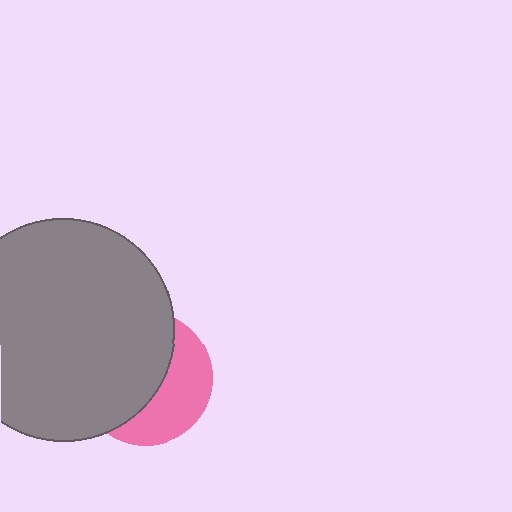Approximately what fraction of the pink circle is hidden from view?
Roughly 59% of the pink circle is hidden behind the gray circle.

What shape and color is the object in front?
The object in front is a gray circle.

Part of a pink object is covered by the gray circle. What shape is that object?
It is a circle.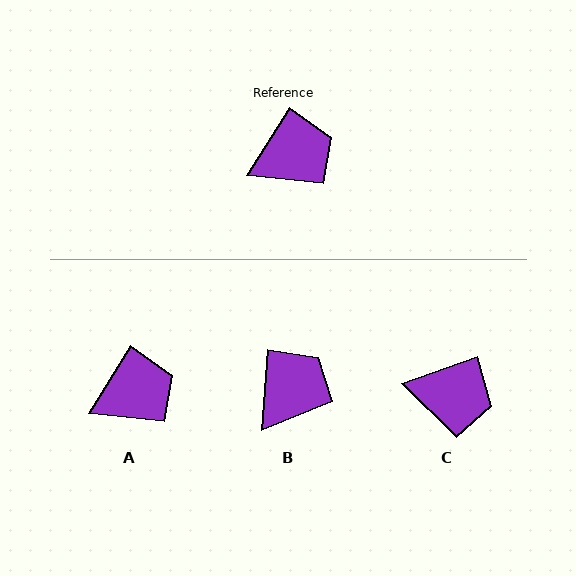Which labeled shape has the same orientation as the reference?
A.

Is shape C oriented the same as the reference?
No, it is off by about 38 degrees.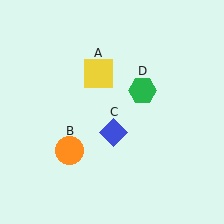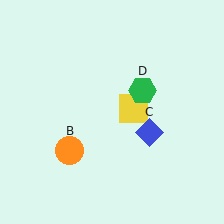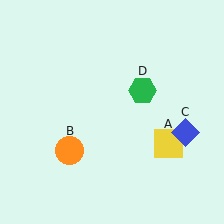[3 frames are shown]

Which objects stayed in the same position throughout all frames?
Orange circle (object B) and green hexagon (object D) remained stationary.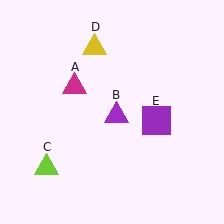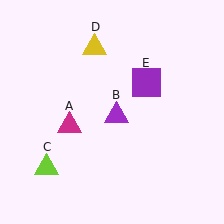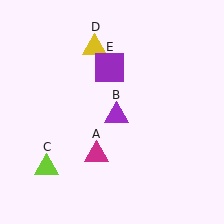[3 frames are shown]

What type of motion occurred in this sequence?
The magenta triangle (object A), purple square (object E) rotated counterclockwise around the center of the scene.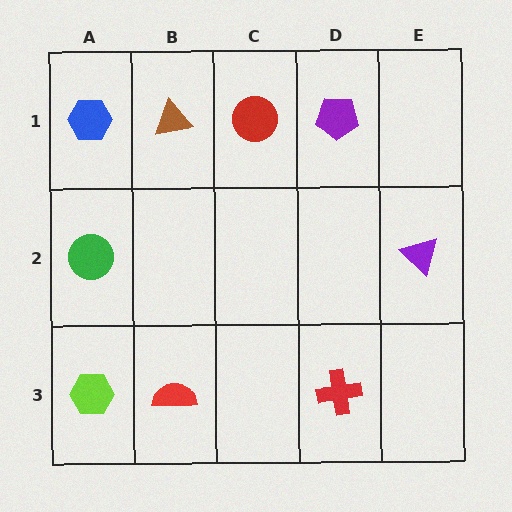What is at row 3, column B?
A red semicircle.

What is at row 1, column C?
A red circle.